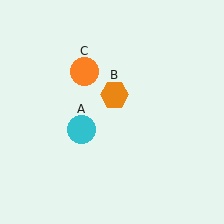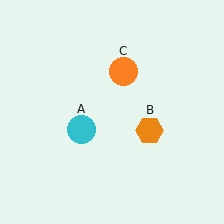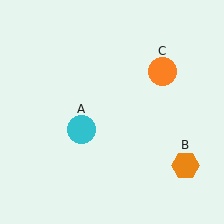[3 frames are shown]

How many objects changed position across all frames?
2 objects changed position: orange hexagon (object B), orange circle (object C).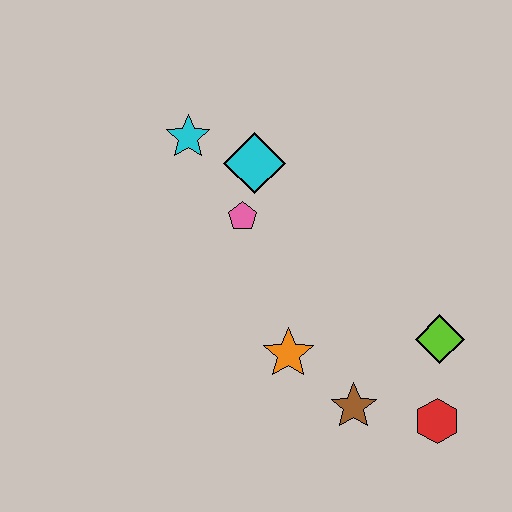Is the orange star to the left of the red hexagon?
Yes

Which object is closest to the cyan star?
The cyan diamond is closest to the cyan star.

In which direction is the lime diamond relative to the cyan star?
The lime diamond is to the right of the cyan star.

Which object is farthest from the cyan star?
The red hexagon is farthest from the cyan star.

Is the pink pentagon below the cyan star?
Yes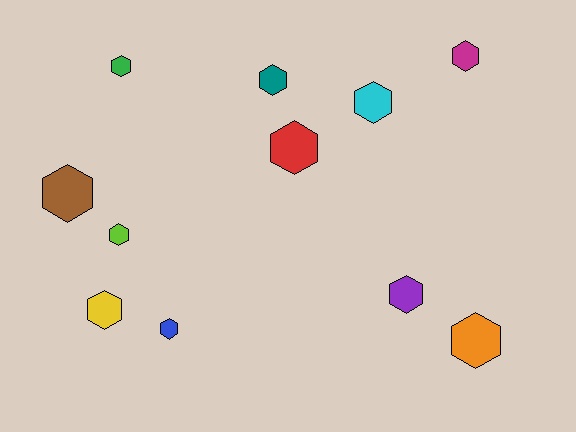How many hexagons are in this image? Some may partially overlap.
There are 11 hexagons.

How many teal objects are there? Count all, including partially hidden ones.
There is 1 teal object.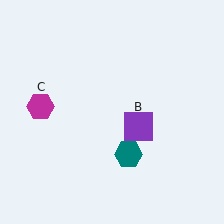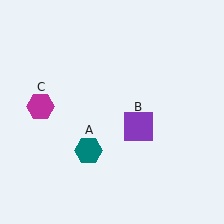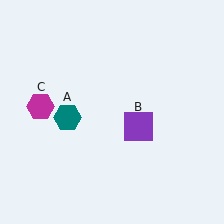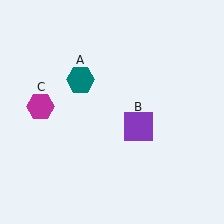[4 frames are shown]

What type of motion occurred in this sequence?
The teal hexagon (object A) rotated clockwise around the center of the scene.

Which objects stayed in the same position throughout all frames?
Purple square (object B) and magenta hexagon (object C) remained stationary.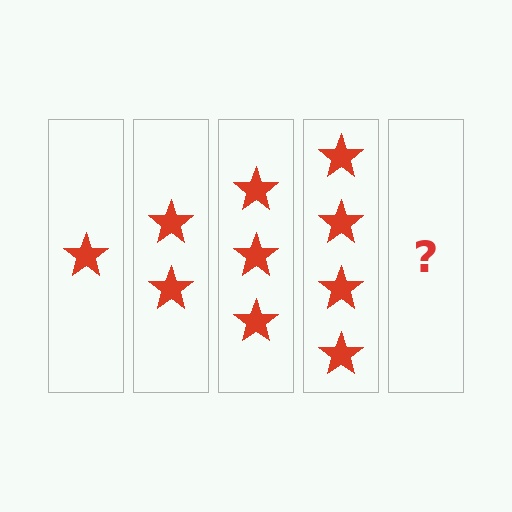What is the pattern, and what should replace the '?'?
The pattern is that each step adds one more star. The '?' should be 5 stars.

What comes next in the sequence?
The next element should be 5 stars.